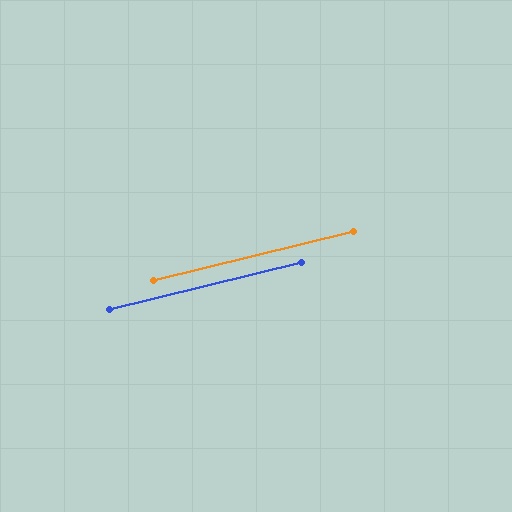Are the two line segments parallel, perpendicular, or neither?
Parallel — their directions differ by only 0.0°.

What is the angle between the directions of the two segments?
Approximately 0 degrees.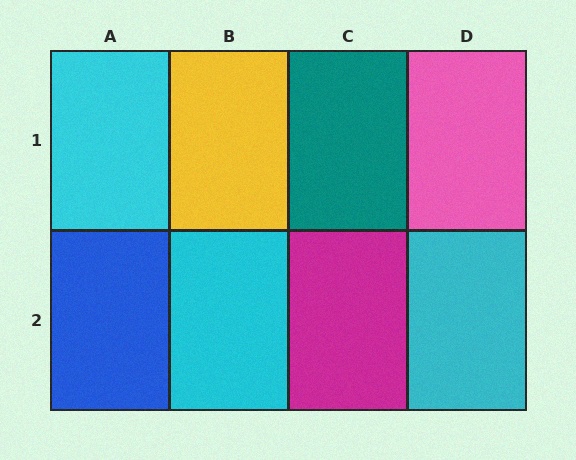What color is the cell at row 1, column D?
Pink.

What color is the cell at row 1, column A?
Cyan.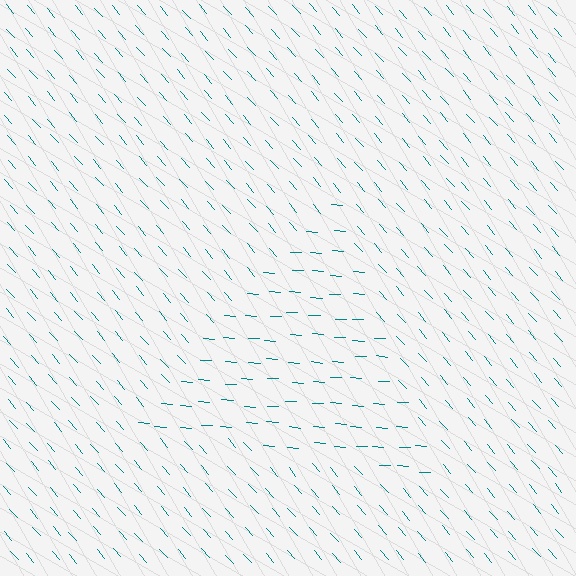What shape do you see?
I see a triangle.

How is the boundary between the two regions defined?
The boundary is defined purely by a change in line orientation (approximately 45 degrees difference). All lines are the same color and thickness.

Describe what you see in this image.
The image is filled with small teal line segments. A triangle region in the image has lines oriented differently from the surrounding lines, creating a visible texture boundary.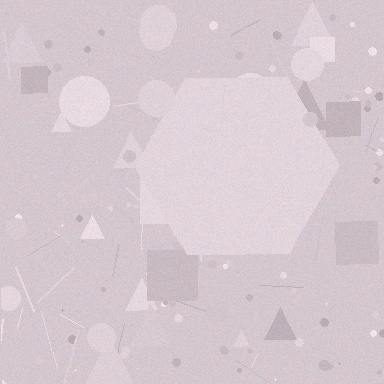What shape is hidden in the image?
A hexagon is hidden in the image.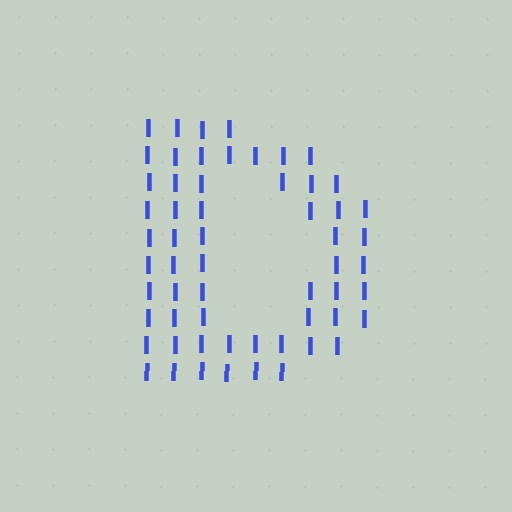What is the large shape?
The large shape is the letter D.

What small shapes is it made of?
It is made of small letter I's.